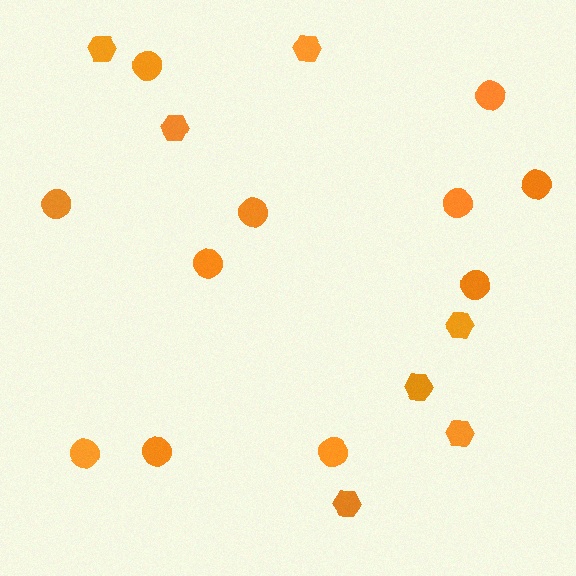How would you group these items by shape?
There are 2 groups: one group of circles (11) and one group of hexagons (7).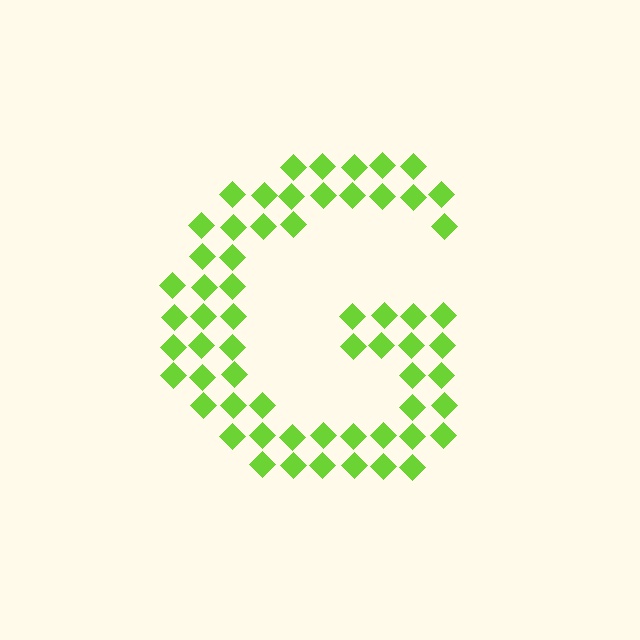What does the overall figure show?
The overall figure shows the letter G.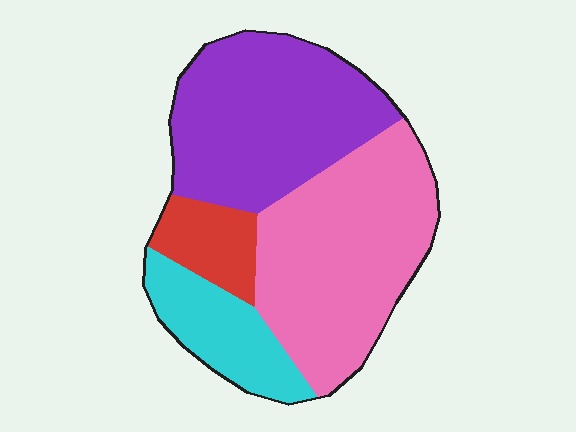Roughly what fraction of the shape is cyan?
Cyan takes up less than a quarter of the shape.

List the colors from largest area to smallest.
From largest to smallest: pink, purple, cyan, red.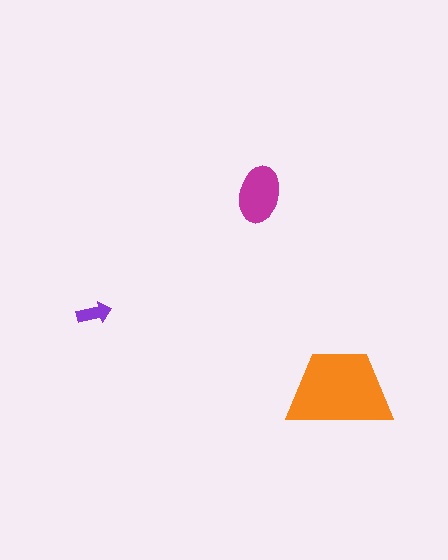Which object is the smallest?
The purple arrow.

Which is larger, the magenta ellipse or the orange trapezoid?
The orange trapezoid.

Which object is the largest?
The orange trapezoid.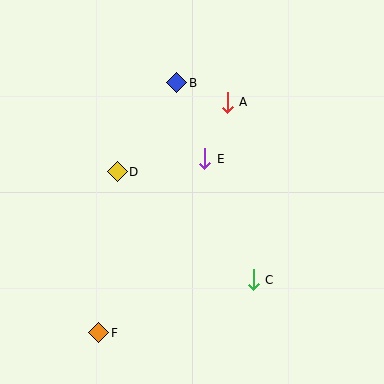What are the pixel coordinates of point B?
Point B is at (177, 83).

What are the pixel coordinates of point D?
Point D is at (117, 172).